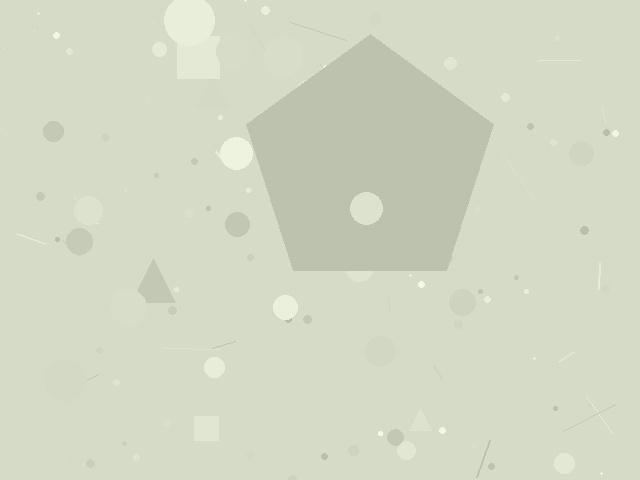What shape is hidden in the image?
A pentagon is hidden in the image.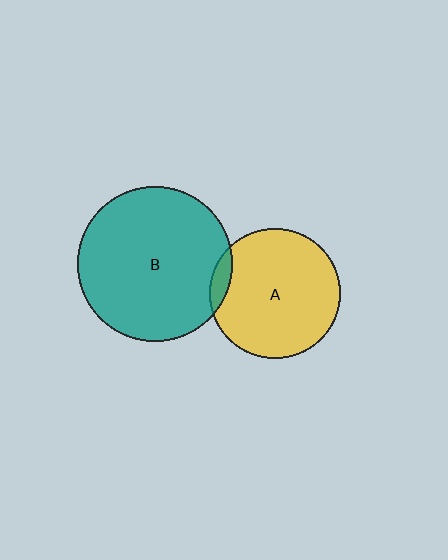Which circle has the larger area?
Circle B (teal).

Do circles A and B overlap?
Yes.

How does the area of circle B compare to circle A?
Approximately 1.4 times.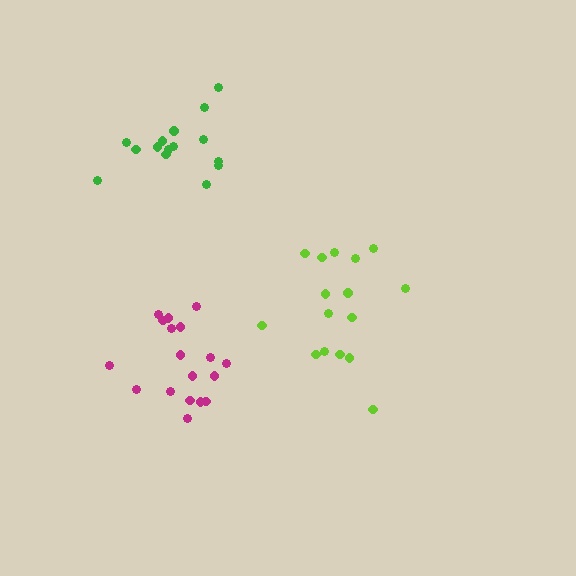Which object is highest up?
The green cluster is topmost.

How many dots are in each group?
Group 1: 15 dots, Group 2: 16 dots, Group 3: 18 dots (49 total).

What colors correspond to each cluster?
The clusters are colored: green, lime, magenta.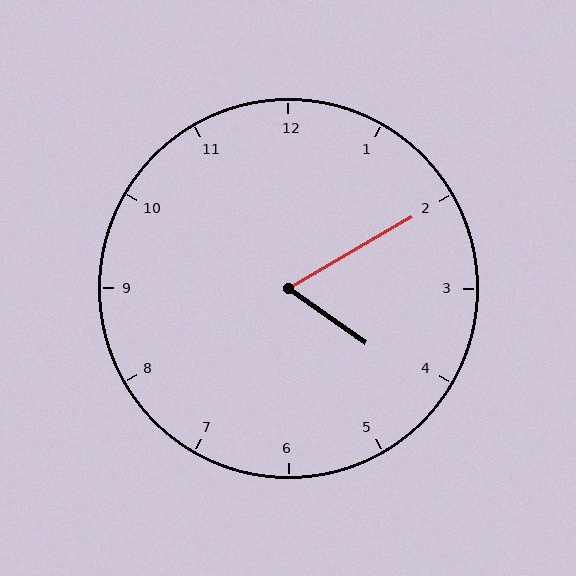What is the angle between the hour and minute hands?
Approximately 65 degrees.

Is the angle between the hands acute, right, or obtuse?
It is acute.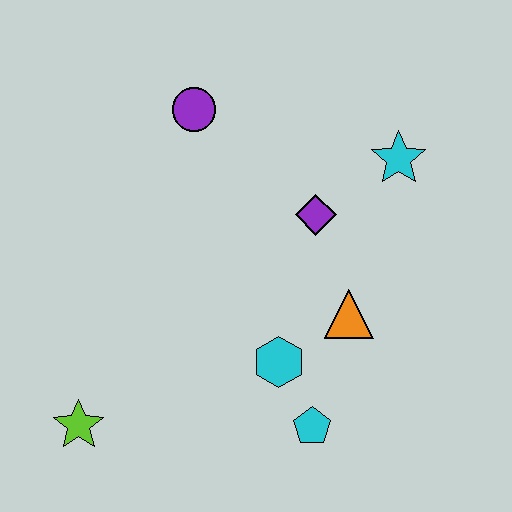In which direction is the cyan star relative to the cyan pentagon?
The cyan star is above the cyan pentagon.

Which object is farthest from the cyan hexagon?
The purple circle is farthest from the cyan hexagon.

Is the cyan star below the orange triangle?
No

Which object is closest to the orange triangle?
The cyan hexagon is closest to the orange triangle.